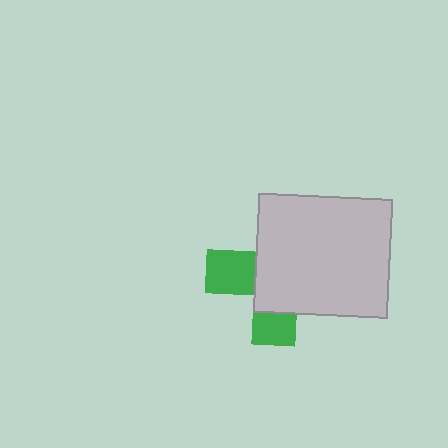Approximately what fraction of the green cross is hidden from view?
Roughly 66% of the green cross is hidden behind the light gray rectangle.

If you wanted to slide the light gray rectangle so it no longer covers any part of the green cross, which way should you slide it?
Slide it right — that is the most direct way to separate the two shapes.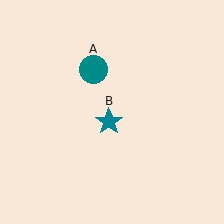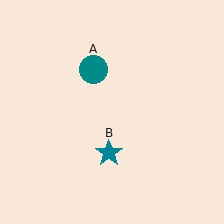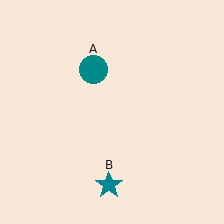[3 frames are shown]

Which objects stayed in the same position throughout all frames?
Teal circle (object A) remained stationary.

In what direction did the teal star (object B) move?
The teal star (object B) moved down.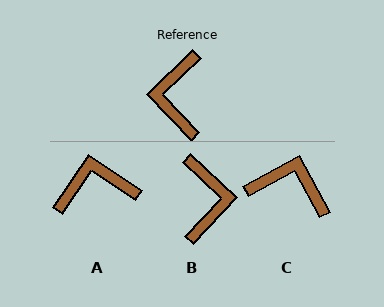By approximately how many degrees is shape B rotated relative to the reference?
Approximately 178 degrees clockwise.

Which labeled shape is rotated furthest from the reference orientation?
B, about 178 degrees away.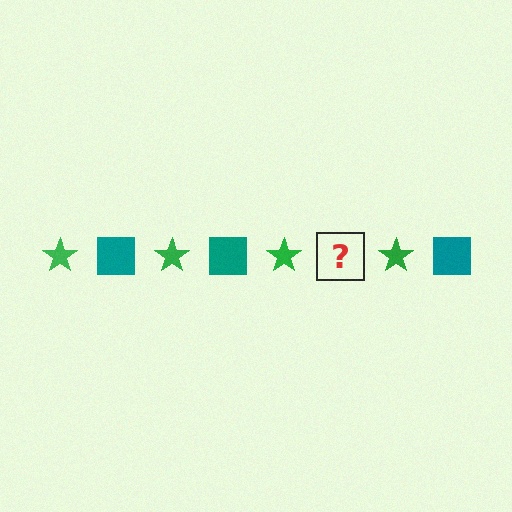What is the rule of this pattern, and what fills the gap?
The rule is that the pattern alternates between green star and teal square. The gap should be filled with a teal square.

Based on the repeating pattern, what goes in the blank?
The blank should be a teal square.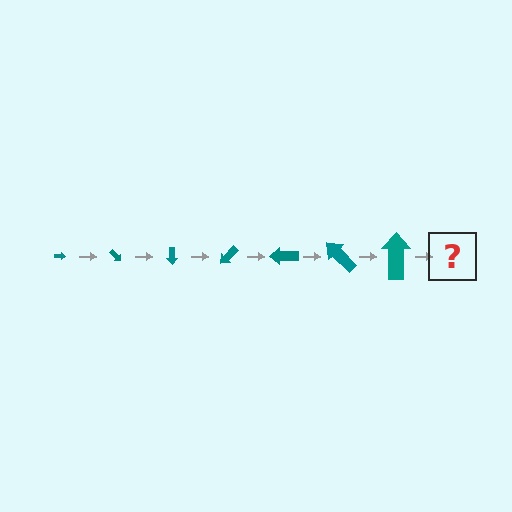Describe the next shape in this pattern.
It should be an arrow, larger than the previous one and rotated 315 degrees from the start.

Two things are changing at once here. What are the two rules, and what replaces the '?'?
The two rules are that the arrow grows larger each step and it rotates 45 degrees each step. The '?' should be an arrow, larger than the previous one and rotated 315 degrees from the start.